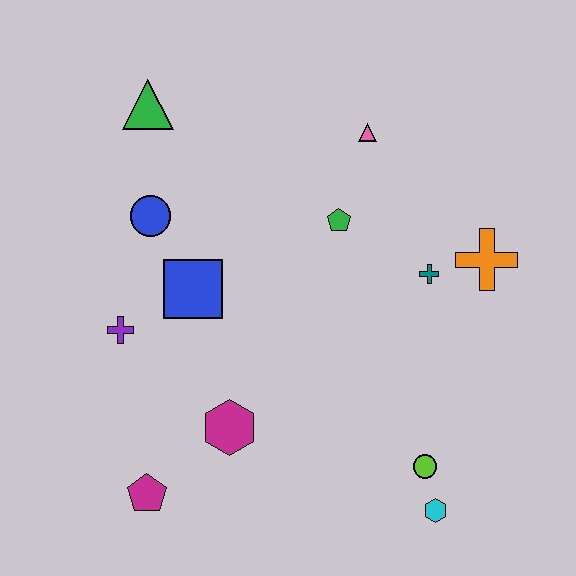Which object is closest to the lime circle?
The cyan hexagon is closest to the lime circle.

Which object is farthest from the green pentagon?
The magenta pentagon is farthest from the green pentagon.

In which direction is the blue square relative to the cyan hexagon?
The blue square is to the left of the cyan hexagon.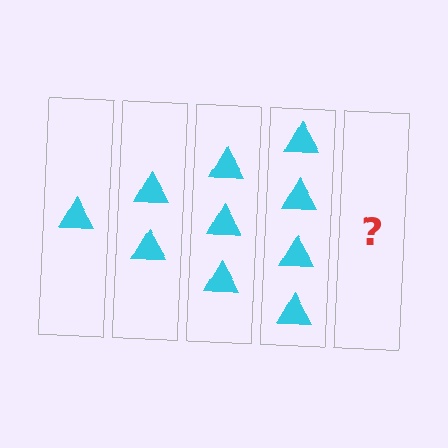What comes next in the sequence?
The next element should be 5 triangles.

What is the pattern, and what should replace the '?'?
The pattern is that each step adds one more triangle. The '?' should be 5 triangles.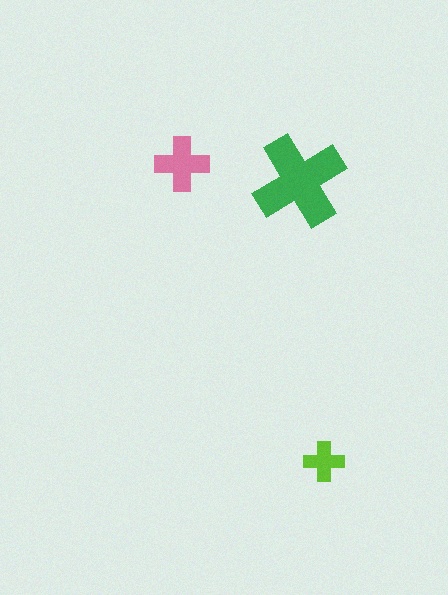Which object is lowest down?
The lime cross is bottommost.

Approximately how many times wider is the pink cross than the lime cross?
About 1.5 times wider.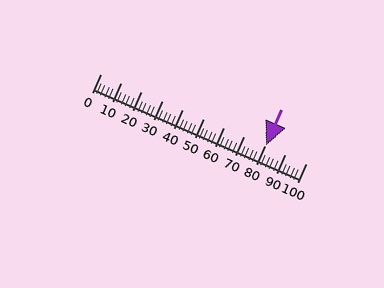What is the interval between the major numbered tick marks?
The major tick marks are spaced 10 units apart.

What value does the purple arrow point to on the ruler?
The purple arrow points to approximately 80.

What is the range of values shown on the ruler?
The ruler shows values from 0 to 100.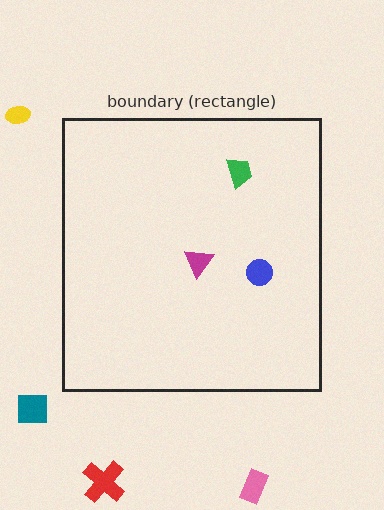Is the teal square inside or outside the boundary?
Outside.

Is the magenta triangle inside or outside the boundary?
Inside.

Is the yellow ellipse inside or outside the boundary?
Outside.